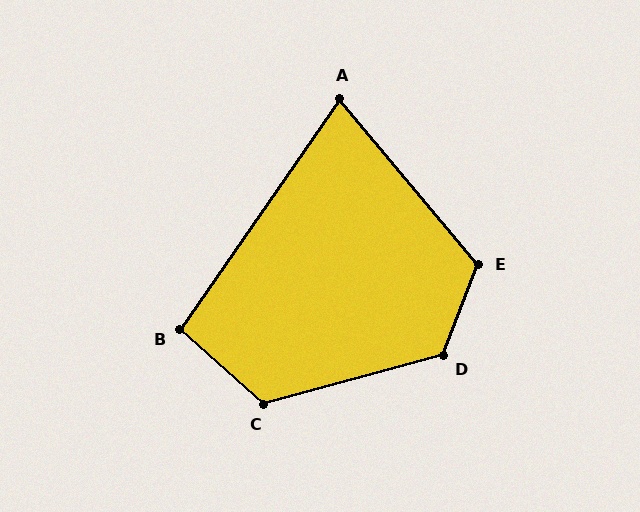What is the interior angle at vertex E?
Approximately 119 degrees (obtuse).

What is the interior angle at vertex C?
Approximately 123 degrees (obtuse).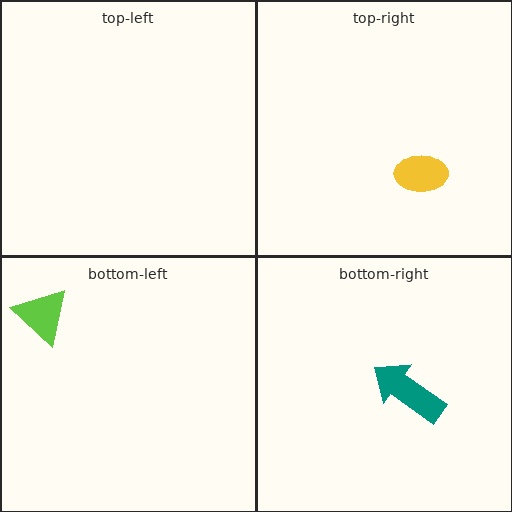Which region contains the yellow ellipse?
The top-right region.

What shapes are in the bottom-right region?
The teal arrow.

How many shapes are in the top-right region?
1.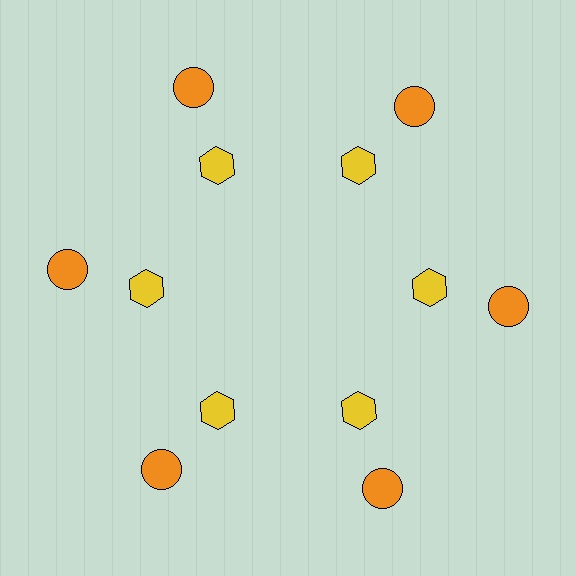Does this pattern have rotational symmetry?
Yes, this pattern has 6-fold rotational symmetry. It looks the same after rotating 60 degrees around the center.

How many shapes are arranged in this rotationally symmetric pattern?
There are 12 shapes, arranged in 6 groups of 2.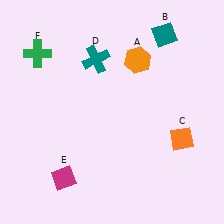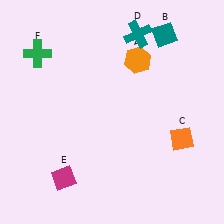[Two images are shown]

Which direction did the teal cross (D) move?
The teal cross (D) moved right.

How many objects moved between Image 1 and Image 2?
1 object moved between the two images.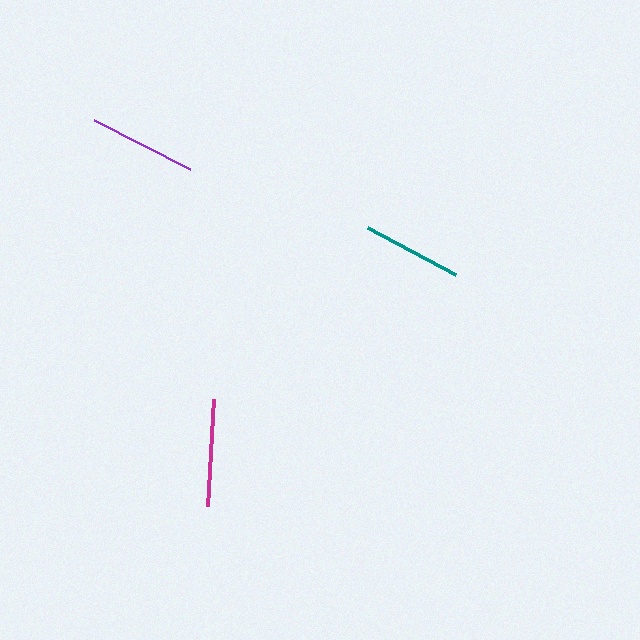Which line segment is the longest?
The purple line is the longest at approximately 108 pixels.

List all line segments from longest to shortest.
From longest to shortest: purple, magenta, teal.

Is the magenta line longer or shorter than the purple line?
The purple line is longer than the magenta line.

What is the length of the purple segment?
The purple segment is approximately 108 pixels long.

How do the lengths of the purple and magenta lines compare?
The purple and magenta lines are approximately the same length.